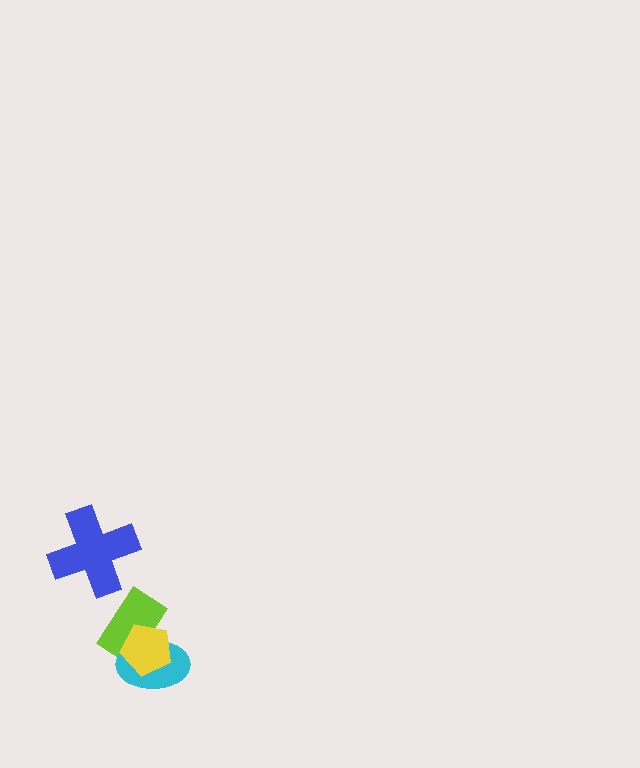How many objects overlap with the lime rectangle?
2 objects overlap with the lime rectangle.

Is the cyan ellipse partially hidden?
Yes, it is partially covered by another shape.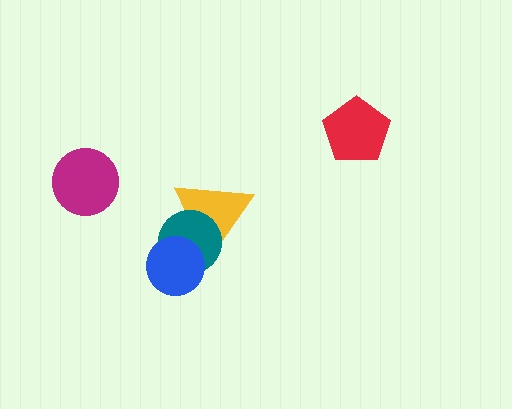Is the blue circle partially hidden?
No, no other shape covers it.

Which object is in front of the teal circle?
The blue circle is in front of the teal circle.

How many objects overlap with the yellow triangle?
2 objects overlap with the yellow triangle.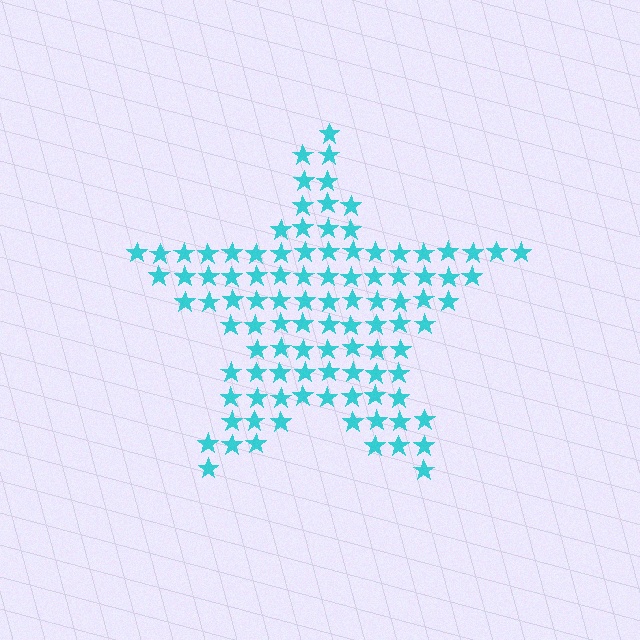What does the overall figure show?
The overall figure shows a star.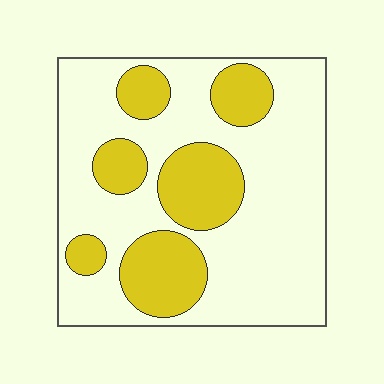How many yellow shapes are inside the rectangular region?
6.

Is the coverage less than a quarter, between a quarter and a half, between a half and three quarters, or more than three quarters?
Between a quarter and a half.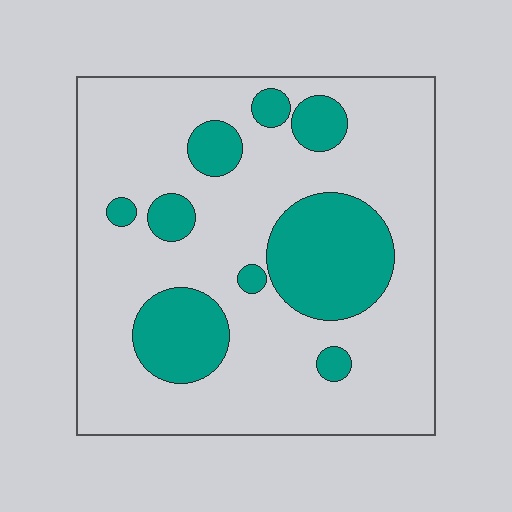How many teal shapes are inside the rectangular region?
9.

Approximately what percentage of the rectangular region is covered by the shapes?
Approximately 25%.